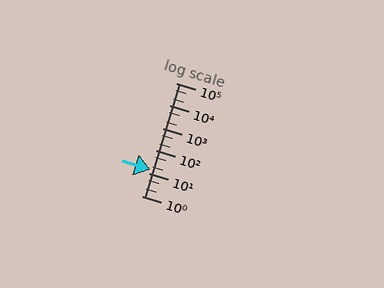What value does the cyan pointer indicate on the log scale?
The pointer indicates approximately 15.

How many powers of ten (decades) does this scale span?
The scale spans 5 decades, from 1 to 100000.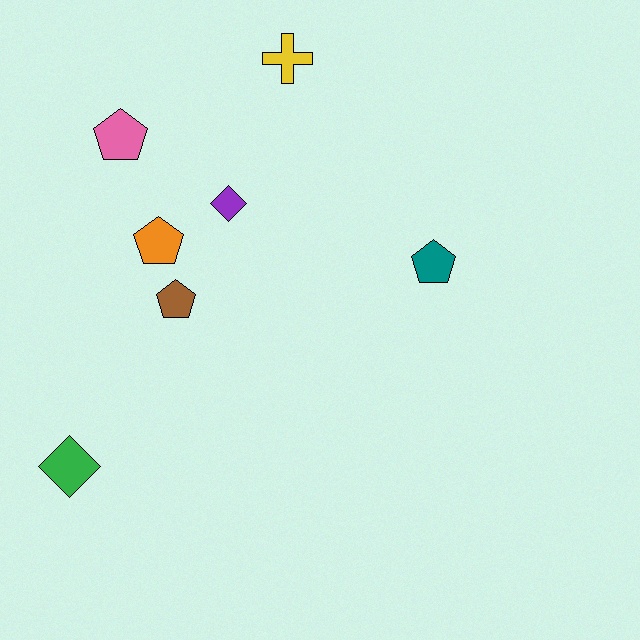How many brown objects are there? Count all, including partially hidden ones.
There is 1 brown object.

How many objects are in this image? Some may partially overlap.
There are 7 objects.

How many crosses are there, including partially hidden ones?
There is 1 cross.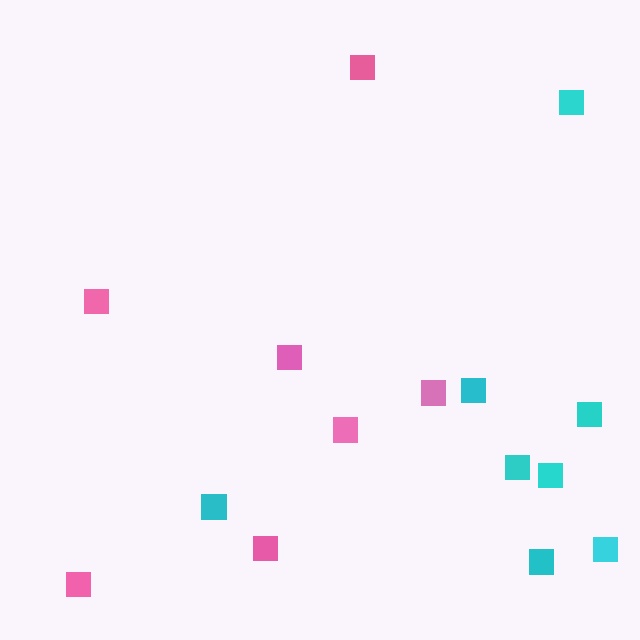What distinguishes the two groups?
There are 2 groups: one group of cyan squares (8) and one group of pink squares (7).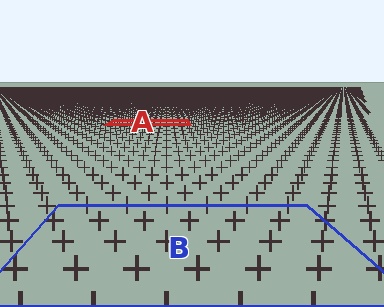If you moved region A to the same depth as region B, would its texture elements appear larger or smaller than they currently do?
They would appear larger. At a closer depth, the same texture elements are projected at a bigger on-screen size.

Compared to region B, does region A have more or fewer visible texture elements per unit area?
Region A has more texture elements per unit area — they are packed more densely because it is farther away.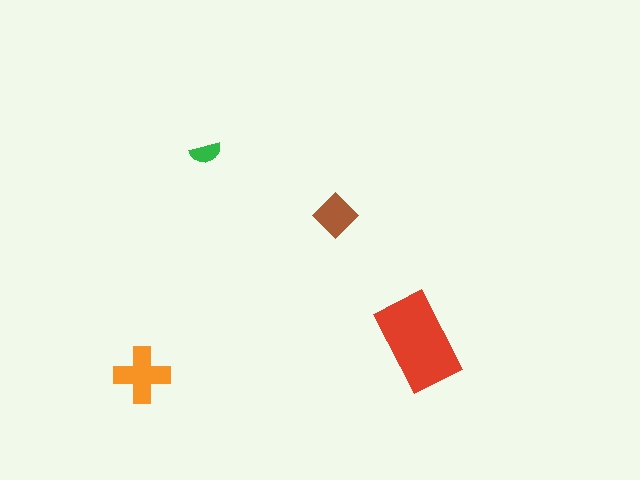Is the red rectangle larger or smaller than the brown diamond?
Larger.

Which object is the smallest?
The green semicircle.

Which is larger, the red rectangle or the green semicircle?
The red rectangle.